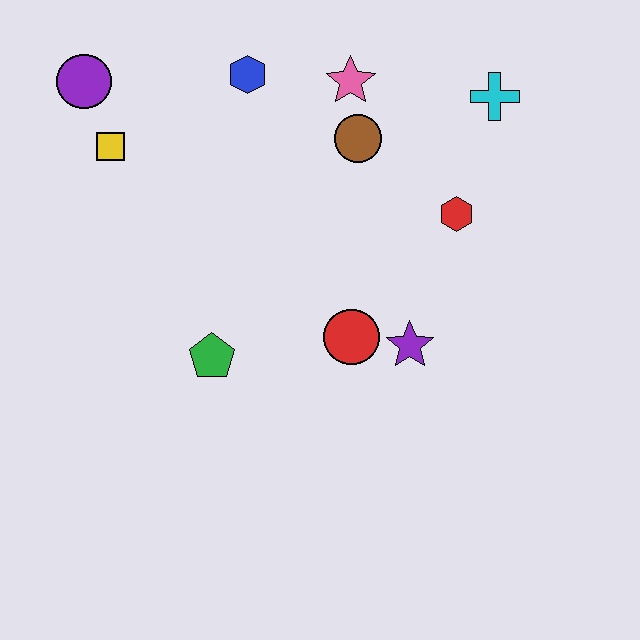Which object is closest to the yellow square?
The purple circle is closest to the yellow square.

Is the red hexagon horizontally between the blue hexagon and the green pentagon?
No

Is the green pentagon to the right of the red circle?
No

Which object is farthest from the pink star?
The green pentagon is farthest from the pink star.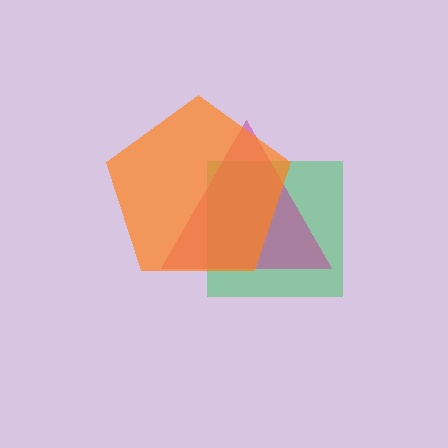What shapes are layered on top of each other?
The layered shapes are: a green square, a magenta triangle, an orange pentagon.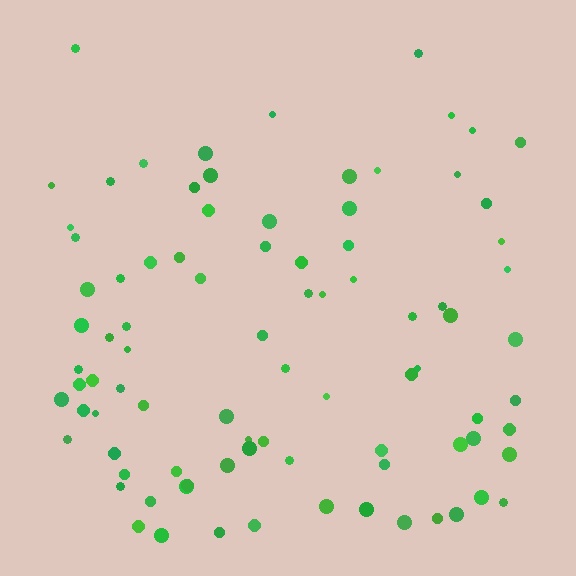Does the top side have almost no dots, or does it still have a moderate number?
Still a moderate number, just noticeably fewer than the bottom.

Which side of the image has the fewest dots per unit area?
The top.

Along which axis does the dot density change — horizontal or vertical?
Vertical.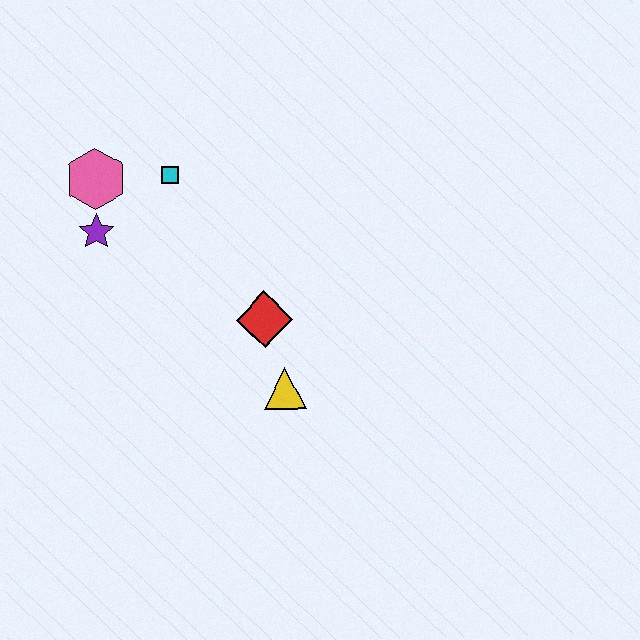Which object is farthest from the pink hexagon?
The yellow triangle is farthest from the pink hexagon.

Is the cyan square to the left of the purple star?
No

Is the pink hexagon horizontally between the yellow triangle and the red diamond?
No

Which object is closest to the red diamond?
The yellow triangle is closest to the red diamond.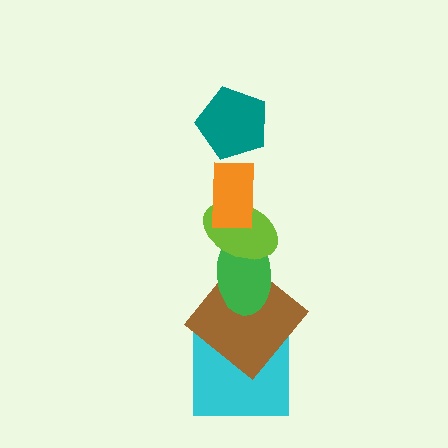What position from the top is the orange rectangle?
The orange rectangle is 2nd from the top.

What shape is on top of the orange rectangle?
The teal pentagon is on top of the orange rectangle.